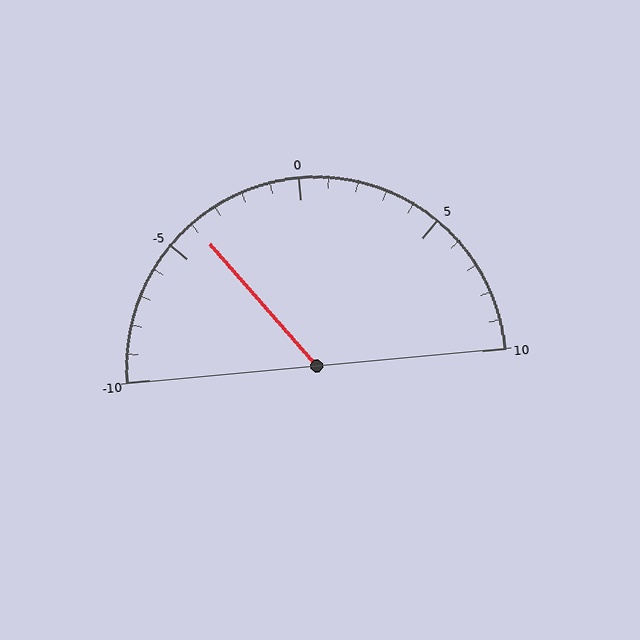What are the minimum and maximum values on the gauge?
The gauge ranges from -10 to 10.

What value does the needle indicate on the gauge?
The needle indicates approximately -4.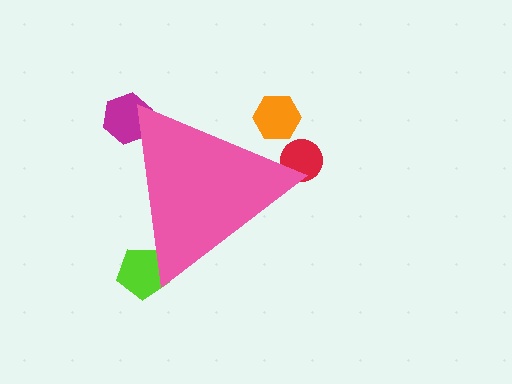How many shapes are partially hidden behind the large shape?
4 shapes are partially hidden.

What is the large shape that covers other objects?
A pink triangle.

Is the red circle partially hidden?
Yes, the red circle is partially hidden behind the pink triangle.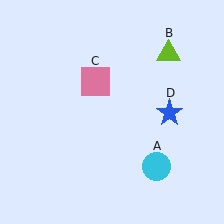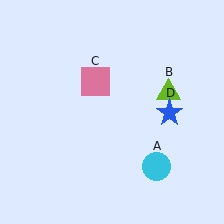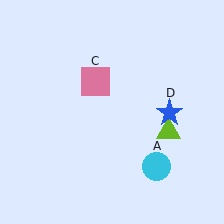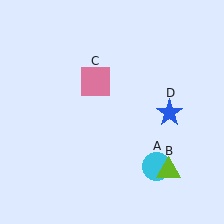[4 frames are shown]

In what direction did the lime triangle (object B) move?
The lime triangle (object B) moved down.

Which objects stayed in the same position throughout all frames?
Cyan circle (object A) and pink square (object C) and blue star (object D) remained stationary.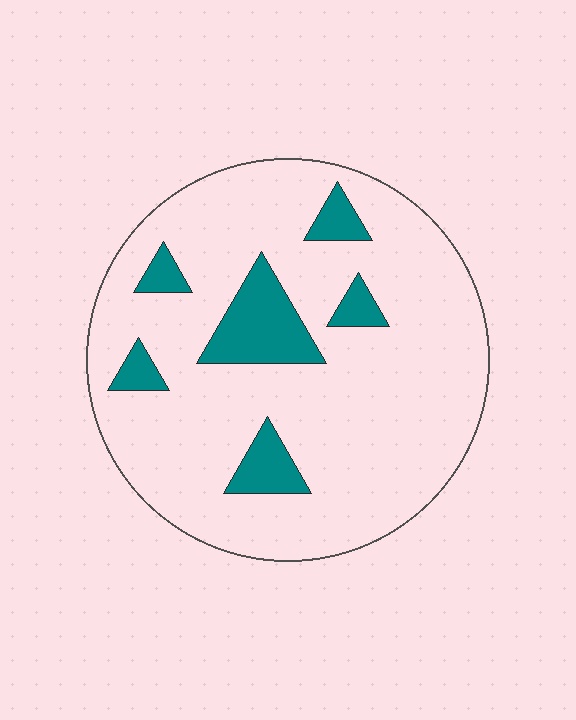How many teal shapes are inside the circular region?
6.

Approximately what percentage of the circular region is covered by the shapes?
Approximately 15%.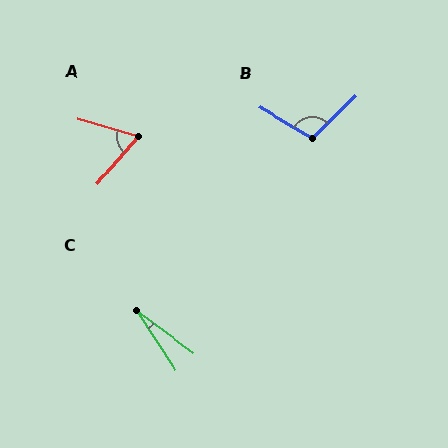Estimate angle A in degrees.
Approximately 66 degrees.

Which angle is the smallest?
C, at approximately 19 degrees.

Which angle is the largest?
B, at approximately 106 degrees.